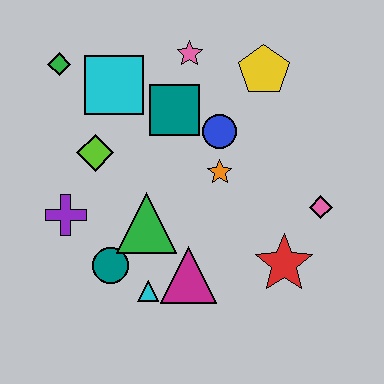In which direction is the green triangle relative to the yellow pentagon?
The green triangle is below the yellow pentagon.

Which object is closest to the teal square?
The blue circle is closest to the teal square.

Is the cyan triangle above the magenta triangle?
No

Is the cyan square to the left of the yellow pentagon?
Yes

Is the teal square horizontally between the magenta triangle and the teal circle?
Yes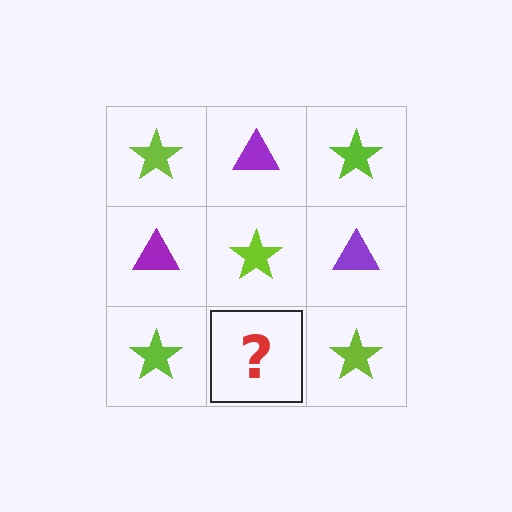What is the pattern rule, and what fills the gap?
The rule is that it alternates lime star and purple triangle in a checkerboard pattern. The gap should be filled with a purple triangle.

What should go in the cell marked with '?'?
The missing cell should contain a purple triangle.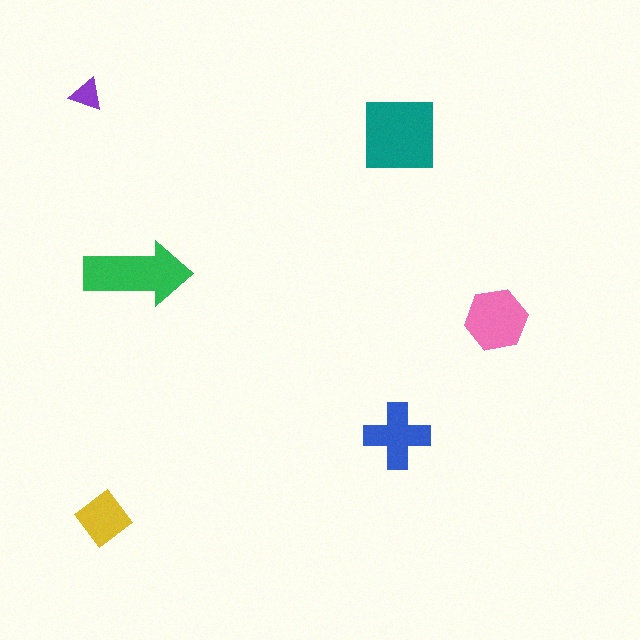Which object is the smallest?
The purple triangle.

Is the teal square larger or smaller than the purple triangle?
Larger.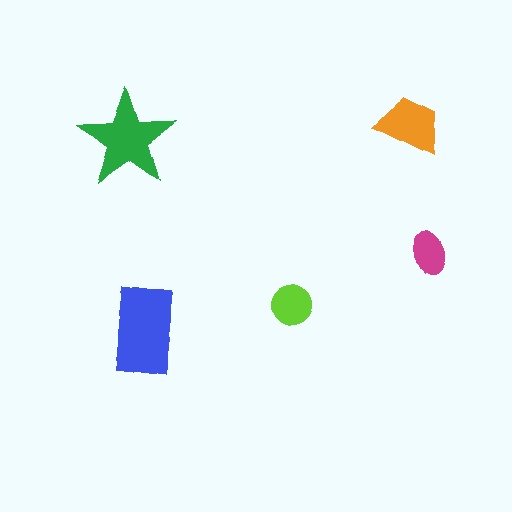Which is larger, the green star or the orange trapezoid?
The green star.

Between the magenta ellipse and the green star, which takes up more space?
The green star.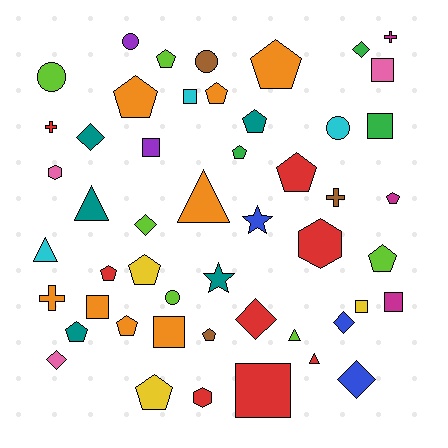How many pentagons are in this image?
There are 15 pentagons.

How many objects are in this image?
There are 50 objects.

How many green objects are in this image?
There are 3 green objects.